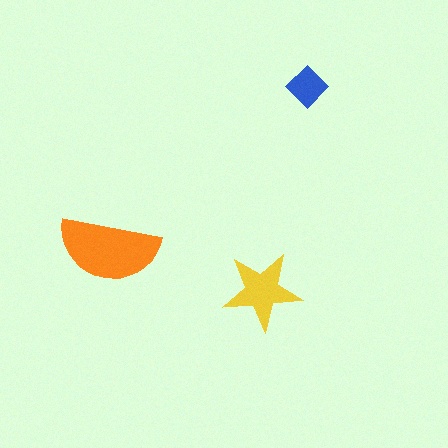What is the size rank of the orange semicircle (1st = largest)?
1st.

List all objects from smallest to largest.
The blue diamond, the yellow star, the orange semicircle.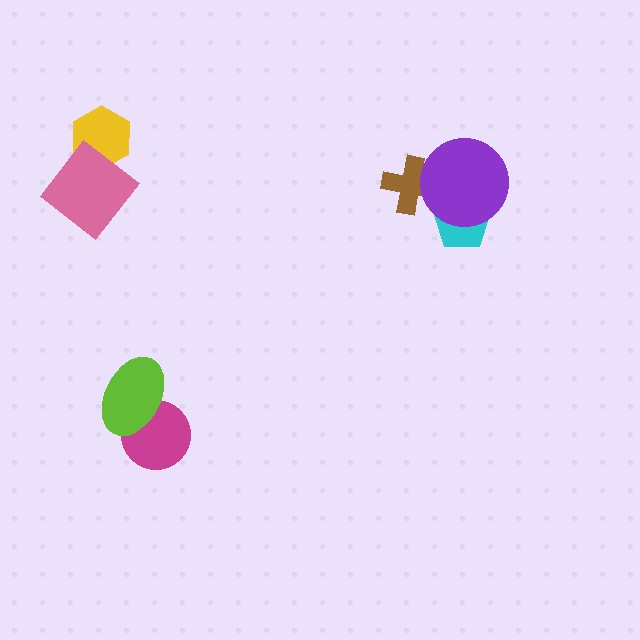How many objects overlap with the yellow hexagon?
1 object overlaps with the yellow hexagon.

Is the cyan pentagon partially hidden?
Yes, it is partially covered by another shape.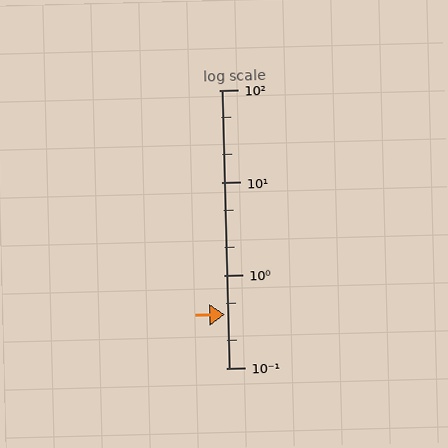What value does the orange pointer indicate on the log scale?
The pointer indicates approximately 0.38.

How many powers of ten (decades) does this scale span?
The scale spans 3 decades, from 0.1 to 100.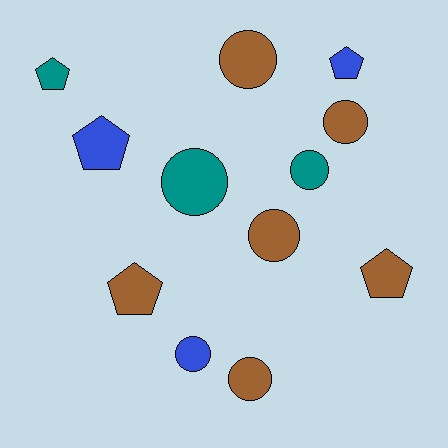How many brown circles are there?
There are 4 brown circles.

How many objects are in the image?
There are 12 objects.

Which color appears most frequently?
Brown, with 6 objects.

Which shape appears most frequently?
Circle, with 7 objects.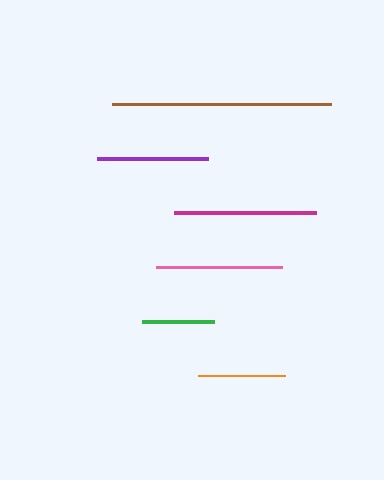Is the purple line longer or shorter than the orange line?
The purple line is longer than the orange line.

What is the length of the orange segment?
The orange segment is approximately 88 pixels long.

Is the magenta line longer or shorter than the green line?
The magenta line is longer than the green line.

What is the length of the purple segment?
The purple segment is approximately 110 pixels long.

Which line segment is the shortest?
The green line is the shortest at approximately 72 pixels.